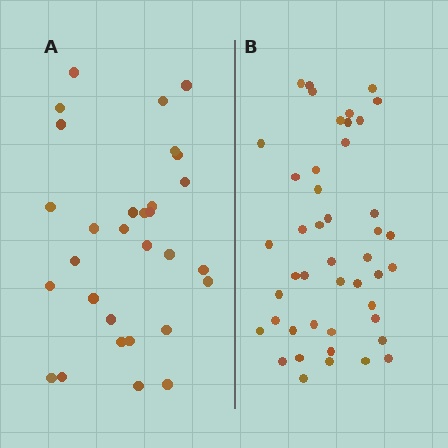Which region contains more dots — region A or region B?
Region B (the right region) has more dots.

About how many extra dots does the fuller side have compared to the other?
Region B has approximately 15 more dots than region A.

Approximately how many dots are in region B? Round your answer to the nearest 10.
About 40 dots. (The exact count is 45, which rounds to 40.)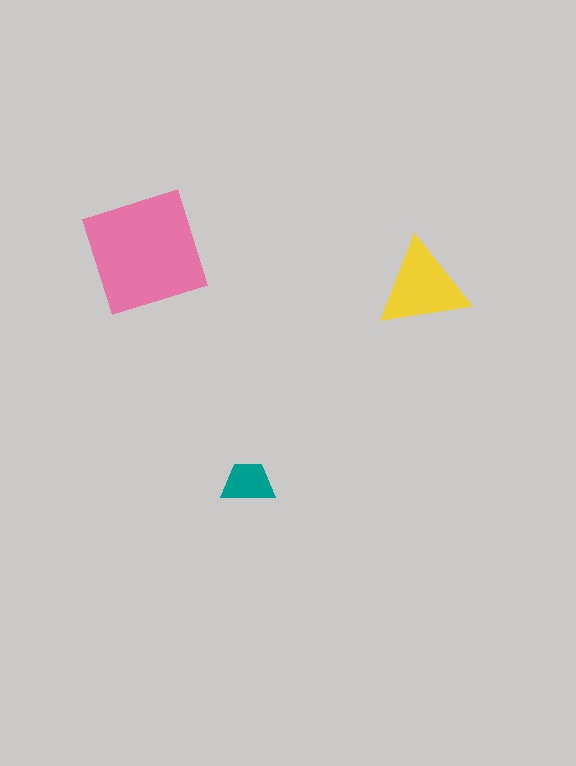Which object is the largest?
The pink square.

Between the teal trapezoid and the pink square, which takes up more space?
The pink square.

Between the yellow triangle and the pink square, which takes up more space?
The pink square.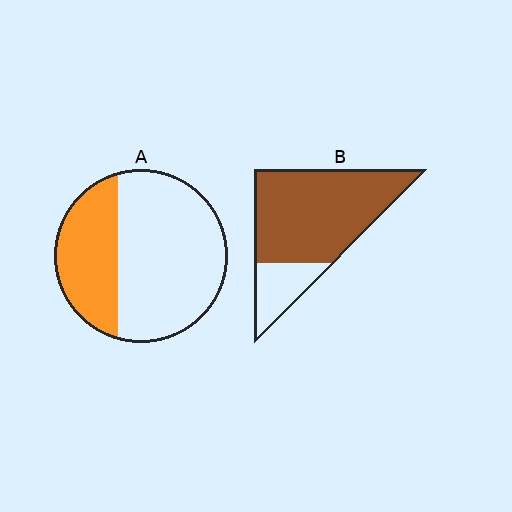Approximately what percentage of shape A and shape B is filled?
A is approximately 35% and B is approximately 80%.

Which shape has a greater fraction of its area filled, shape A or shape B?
Shape B.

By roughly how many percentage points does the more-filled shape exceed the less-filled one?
By roughly 45 percentage points (B over A).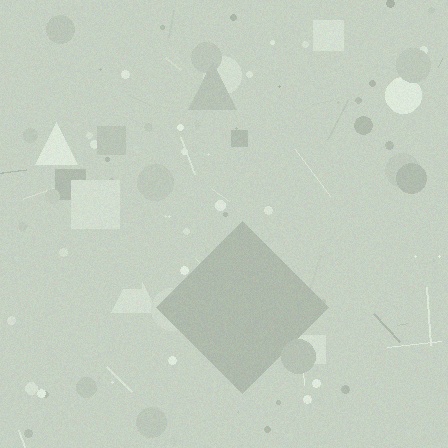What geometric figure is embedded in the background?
A diamond is embedded in the background.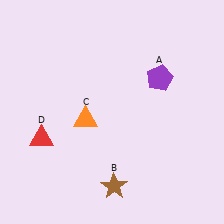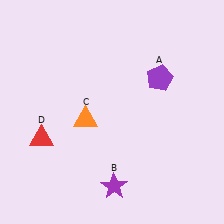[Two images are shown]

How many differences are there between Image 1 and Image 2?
There is 1 difference between the two images.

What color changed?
The star (B) changed from brown in Image 1 to purple in Image 2.